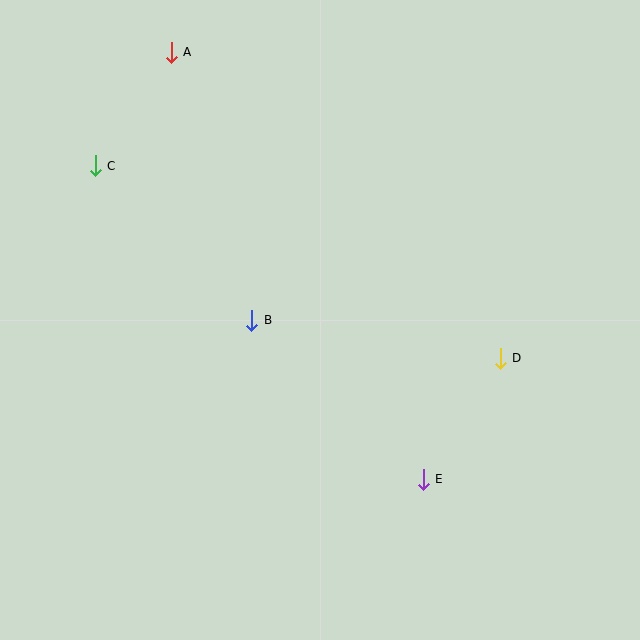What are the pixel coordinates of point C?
Point C is at (95, 166).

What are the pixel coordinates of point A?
Point A is at (171, 52).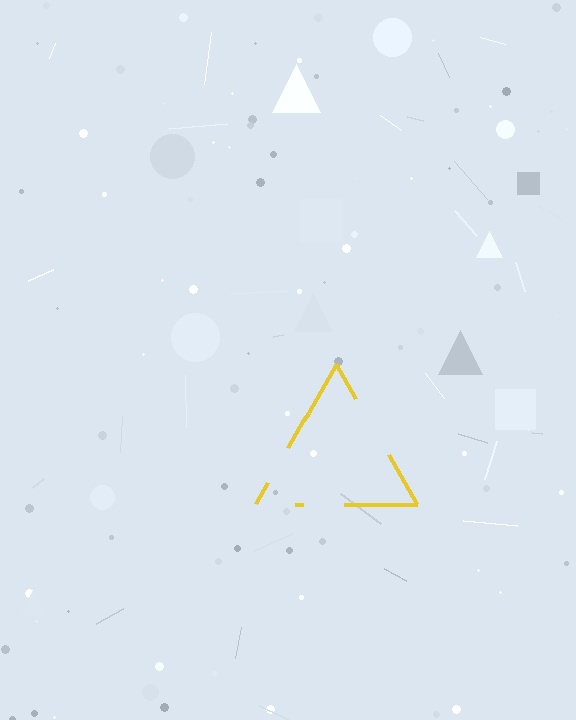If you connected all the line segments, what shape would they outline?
They would outline a triangle.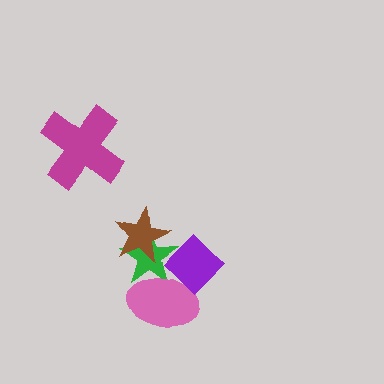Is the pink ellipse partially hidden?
Yes, it is partially covered by another shape.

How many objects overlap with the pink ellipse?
2 objects overlap with the pink ellipse.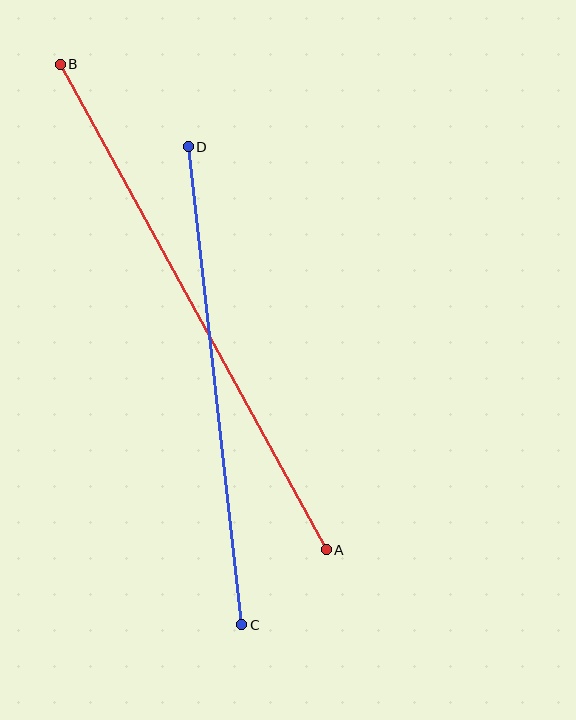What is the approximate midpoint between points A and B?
The midpoint is at approximately (193, 307) pixels.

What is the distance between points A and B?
The distance is approximately 553 pixels.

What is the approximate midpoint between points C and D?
The midpoint is at approximately (215, 386) pixels.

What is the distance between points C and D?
The distance is approximately 481 pixels.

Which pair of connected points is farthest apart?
Points A and B are farthest apart.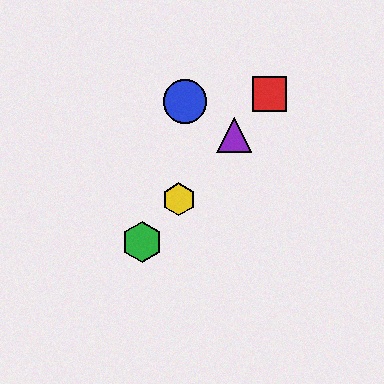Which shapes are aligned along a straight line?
The red square, the green hexagon, the yellow hexagon, the purple triangle are aligned along a straight line.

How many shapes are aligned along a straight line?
4 shapes (the red square, the green hexagon, the yellow hexagon, the purple triangle) are aligned along a straight line.